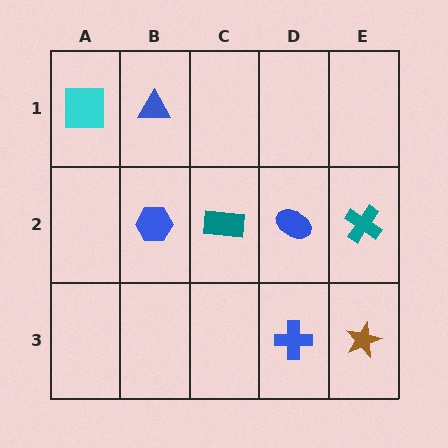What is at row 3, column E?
A brown star.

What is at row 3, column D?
A blue cross.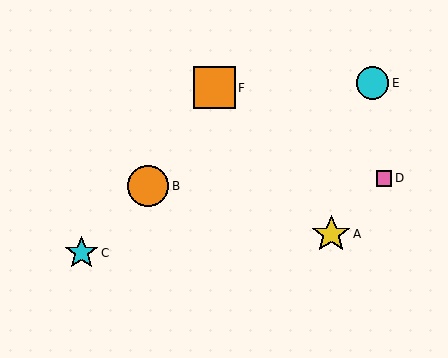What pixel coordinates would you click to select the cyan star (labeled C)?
Click at (81, 253) to select the cyan star C.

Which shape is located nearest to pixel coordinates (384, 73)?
The cyan circle (labeled E) at (373, 83) is nearest to that location.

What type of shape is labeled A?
Shape A is a yellow star.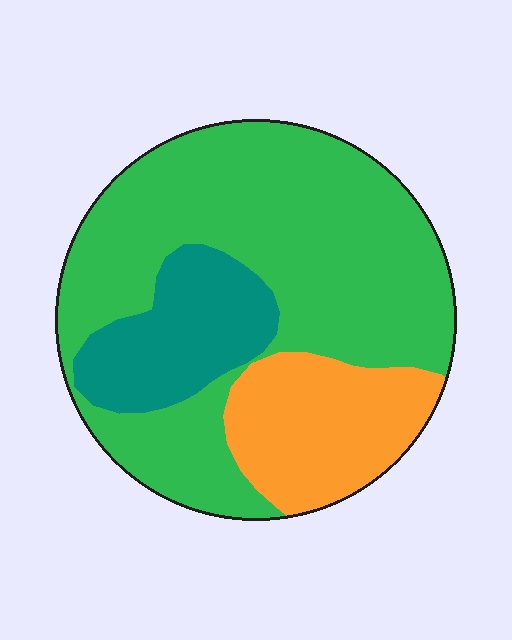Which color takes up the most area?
Green, at roughly 65%.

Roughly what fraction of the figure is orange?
Orange takes up about one fifth (1/5) of the figure.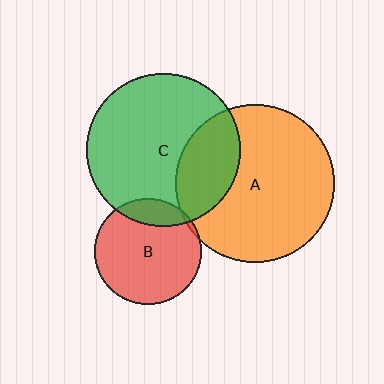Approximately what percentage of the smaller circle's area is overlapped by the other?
Approximately 15%.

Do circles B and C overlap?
Yes.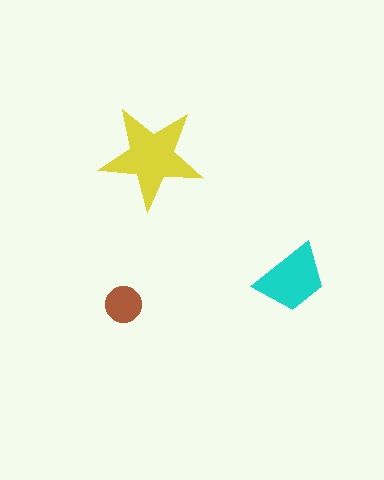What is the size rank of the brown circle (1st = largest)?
3rd.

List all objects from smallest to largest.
The brown circle, the cyan trapezoid, the yellow star.